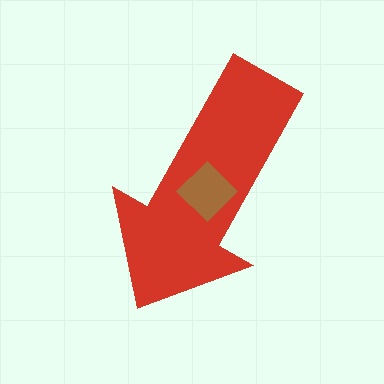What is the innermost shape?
The brown diamond.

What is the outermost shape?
The red arrow.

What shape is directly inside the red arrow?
The brown diamond.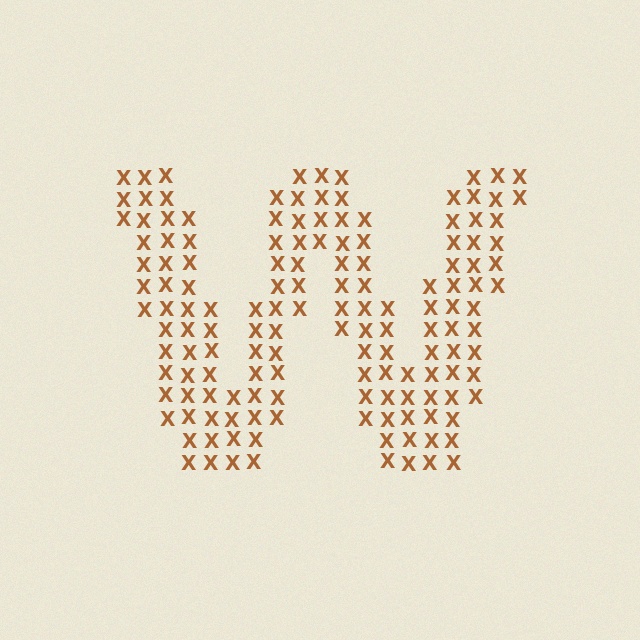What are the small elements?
The small elements are letter X's.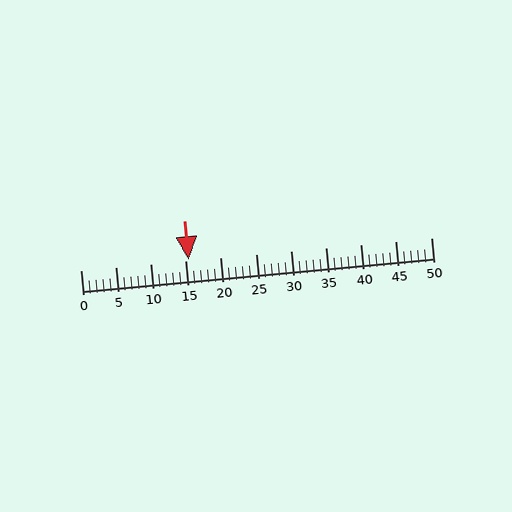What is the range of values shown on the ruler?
The ruler shows values from 0 to 50.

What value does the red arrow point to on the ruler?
The red arrow points to approximately 15.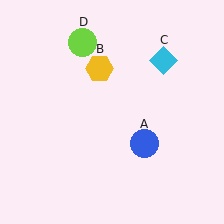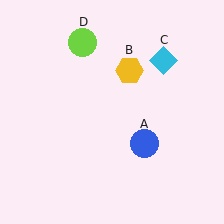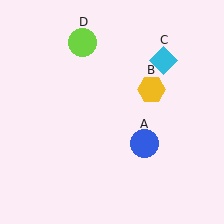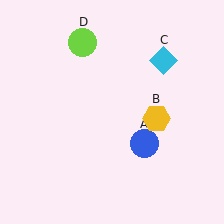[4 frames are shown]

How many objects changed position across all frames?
1 object changed position: yellow hexagon (object B).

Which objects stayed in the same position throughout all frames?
Blue circle (object A) and cyan diamond (object C) and lime circle (object D) remained stationary.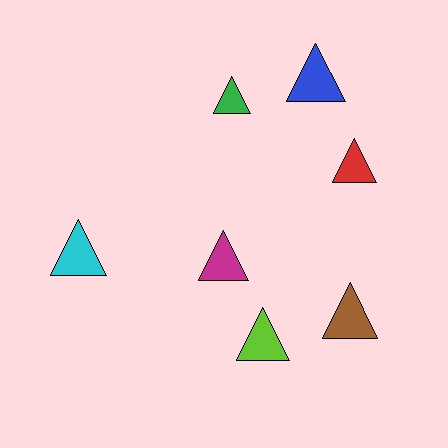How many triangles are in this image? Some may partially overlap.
There are 7 triangles.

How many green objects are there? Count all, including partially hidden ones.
There is 1 green object.